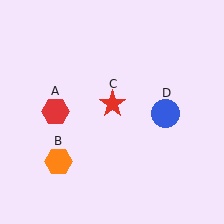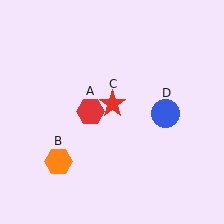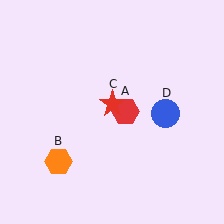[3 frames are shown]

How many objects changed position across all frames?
1 object changed position: red hexagon (object A).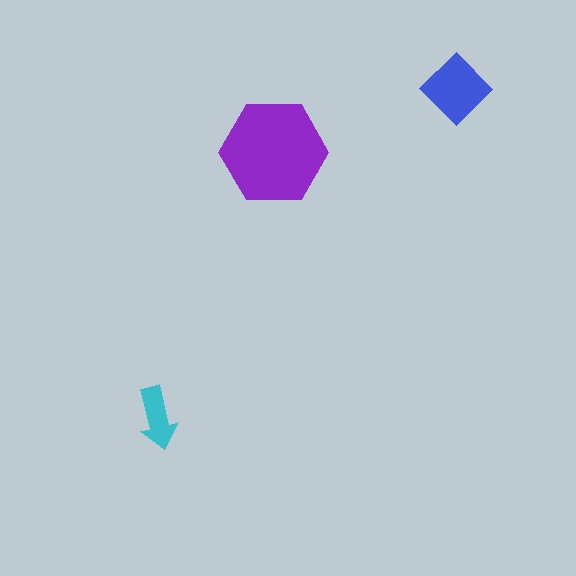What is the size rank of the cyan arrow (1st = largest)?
3rd.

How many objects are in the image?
There are 3 objects in the image.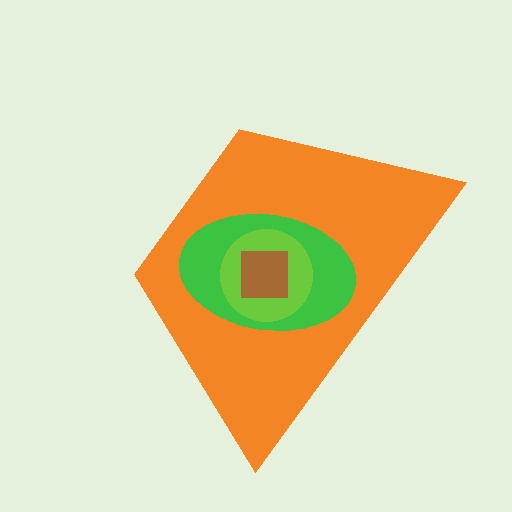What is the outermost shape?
The orange trapezoid.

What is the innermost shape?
The brown square.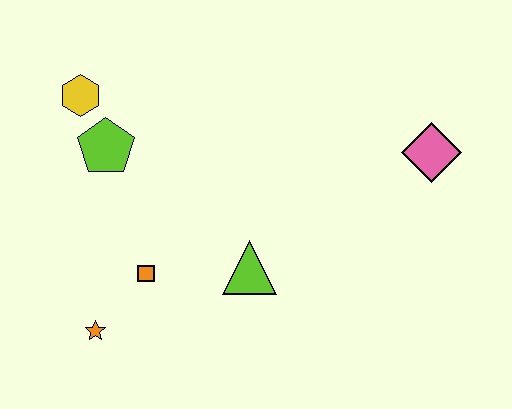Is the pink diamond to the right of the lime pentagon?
Yes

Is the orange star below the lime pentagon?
Yes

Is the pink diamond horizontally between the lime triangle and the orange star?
No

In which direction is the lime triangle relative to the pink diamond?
The lime triangle is to the left of the pink diamond.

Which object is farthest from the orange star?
The pink diamond is farthest from the orange star.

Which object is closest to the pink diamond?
The lime triangle is closest to the pink diamond.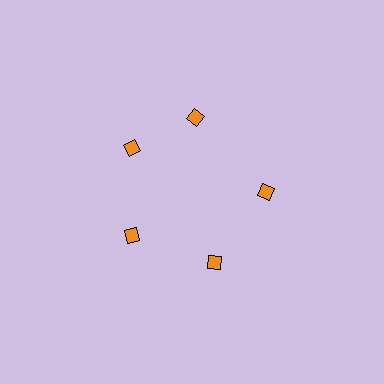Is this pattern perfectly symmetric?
No. The 5 orange diamonds are arranged in a ring, but one element near the 1 o'clock position is rotated out of alignment along the ring, breaking the 5-fold rotational symmetry.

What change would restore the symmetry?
The symmetry would be restored by rotating it back into even spacing with its neighbors so that all 5 diamonds sit at equal angles and equal distance from the center.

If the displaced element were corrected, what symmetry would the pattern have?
It would have 5-fold rotational symmetry — the pattern would map onto itself every 72 degrees.